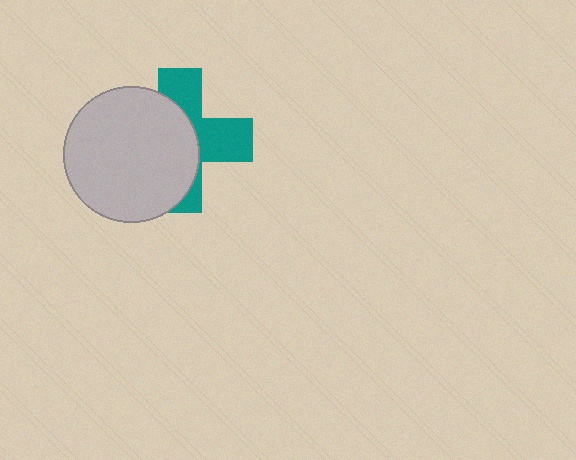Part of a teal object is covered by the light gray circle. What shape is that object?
It is a cross.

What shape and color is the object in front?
The object in front is a light gray circle.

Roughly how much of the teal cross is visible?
A small part of it is visible (roughly 45%).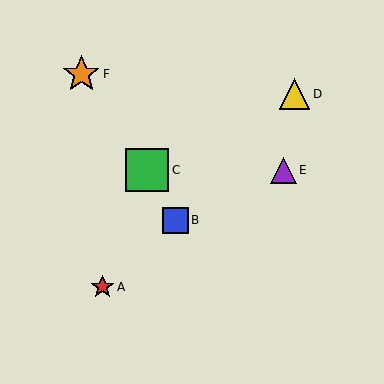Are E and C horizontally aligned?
Yes, both are at y≈170.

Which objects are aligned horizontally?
Objects C, E are aligned horizontally.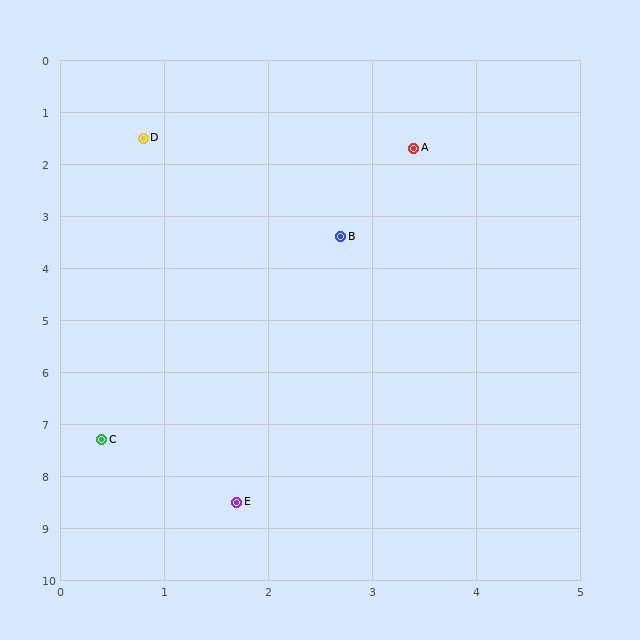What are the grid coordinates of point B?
Point B is at approximately (2.7, 3.4).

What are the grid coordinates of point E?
Point E is at approximately (1.7, 8.5).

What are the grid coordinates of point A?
Point A is at approximately (3.4, 1.7).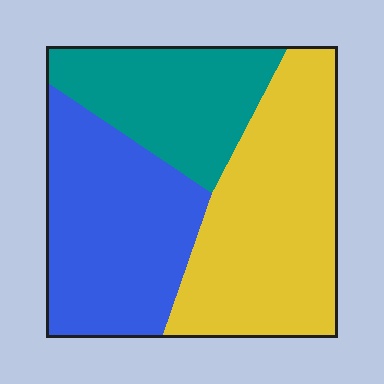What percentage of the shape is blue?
Blue takes up between a quarter and a half of the shape.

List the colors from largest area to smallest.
From largest to smallest: yellow, blue, teal.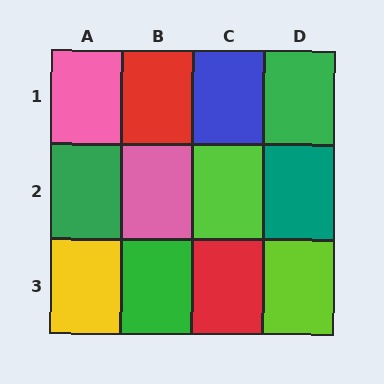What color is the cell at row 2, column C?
Lime.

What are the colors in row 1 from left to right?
Pink, red, blue, green.